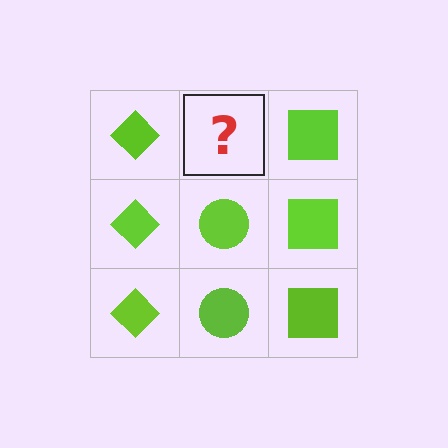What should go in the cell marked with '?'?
The missing cell should contain a lime circle.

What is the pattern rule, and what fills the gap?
The rule is that each column has a consistent shape. The gap should be filled with a lime circle.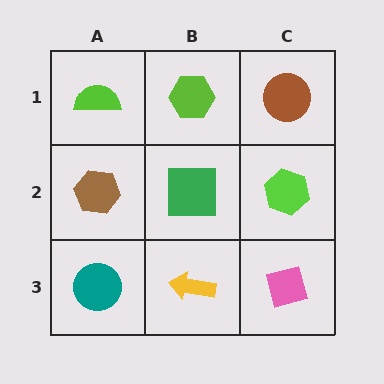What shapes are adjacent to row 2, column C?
A brown circle (row 1, column C), a pink square (row 3, column C), a green square (row 2, column B).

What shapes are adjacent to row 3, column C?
A lime hexagon (row 2, column C), a yellow arrow (row 3, column B).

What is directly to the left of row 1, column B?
A lime semicircle.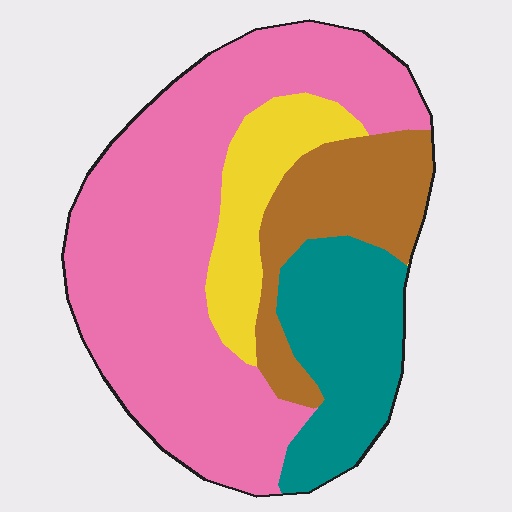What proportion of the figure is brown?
Brown covers 16% of the figure.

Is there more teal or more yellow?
Teal.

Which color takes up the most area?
Pink, at roughly 55%.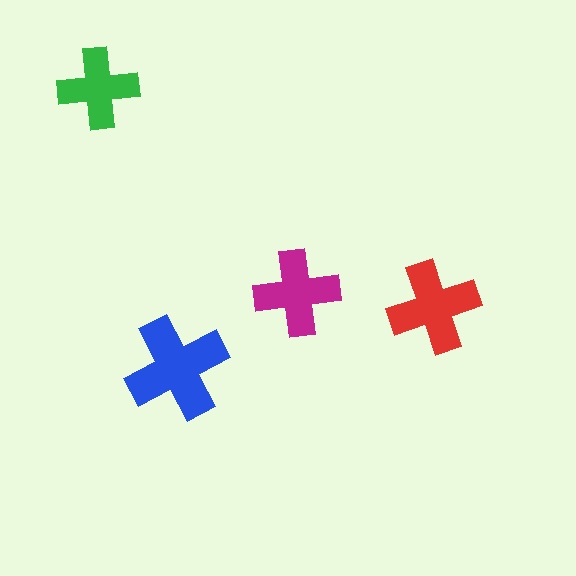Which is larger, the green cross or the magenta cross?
The magenta one.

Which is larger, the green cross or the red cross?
The red one.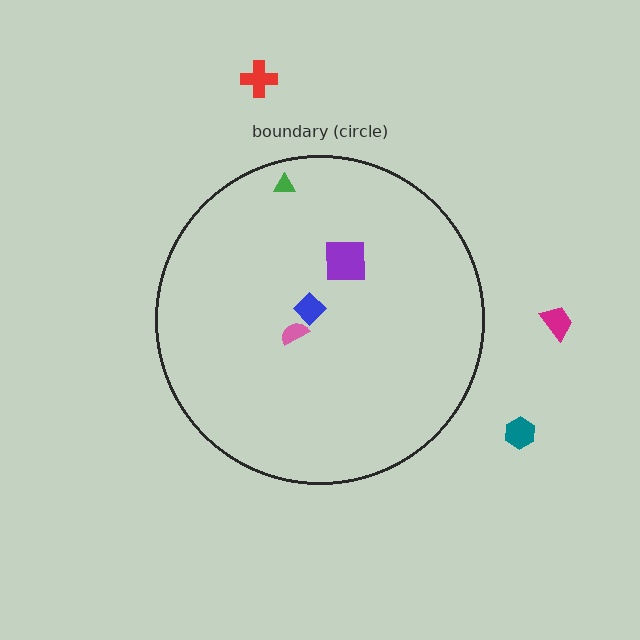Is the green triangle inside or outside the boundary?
Inside.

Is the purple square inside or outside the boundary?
Inside.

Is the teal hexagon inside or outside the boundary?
Outside.